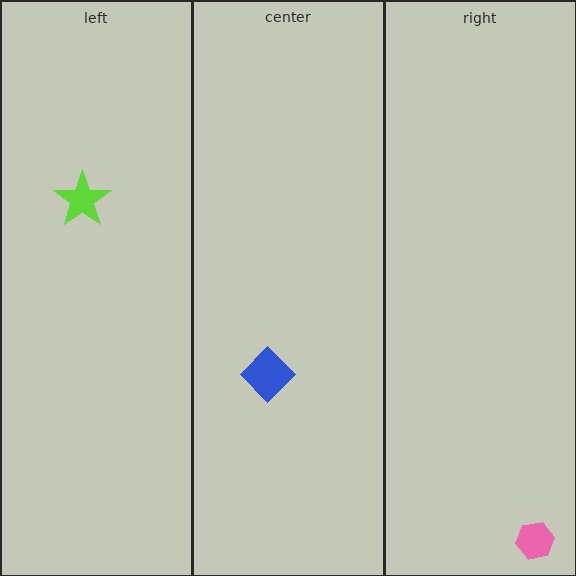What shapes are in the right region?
The pink hexagon.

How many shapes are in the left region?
1.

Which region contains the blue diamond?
The center region.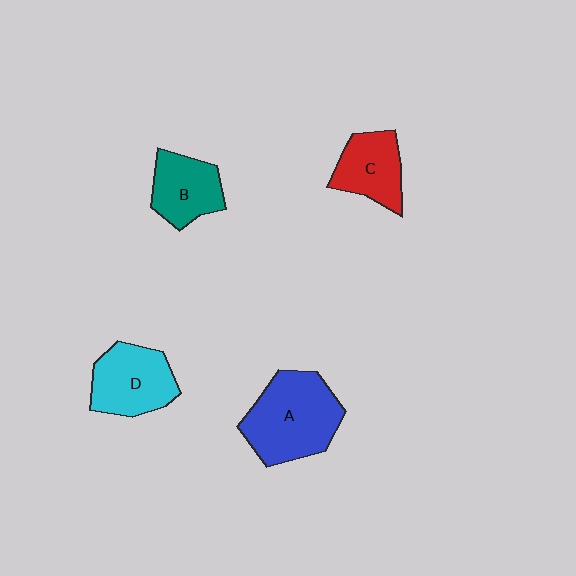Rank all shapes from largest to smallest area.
From largest to smallest: A (blue), D (cyan), B (teal), C (red).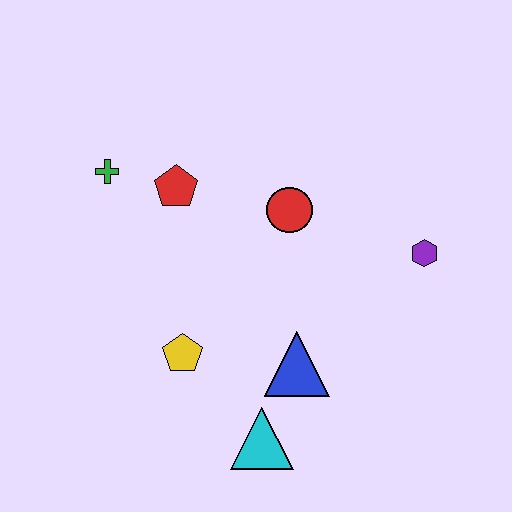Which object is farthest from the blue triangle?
The green cross is farthest from the blue triangle.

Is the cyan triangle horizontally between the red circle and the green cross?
Yes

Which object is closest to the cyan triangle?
The blue triangle is closest to the cyan triangle.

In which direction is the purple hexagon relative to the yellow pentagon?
The purple hexagon is to the right of the yellow pentagon.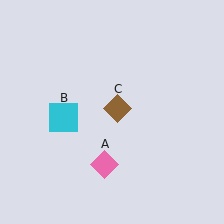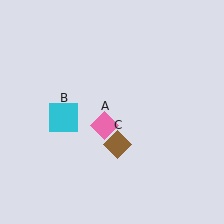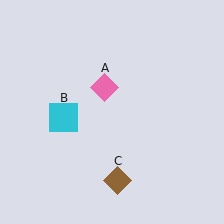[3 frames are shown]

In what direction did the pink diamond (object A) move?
The pink diamond (object A) moved up.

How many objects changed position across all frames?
2 objects changed position: pink diamond (object A), brown diamond (object C).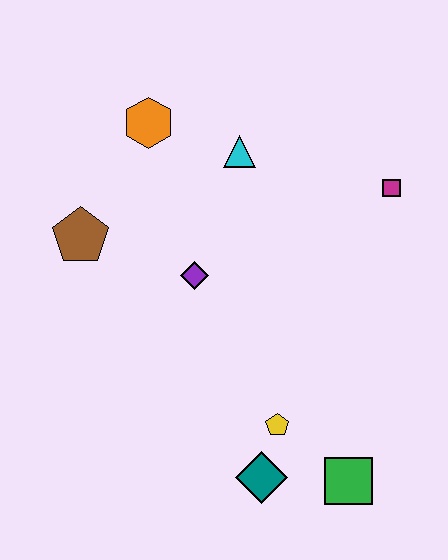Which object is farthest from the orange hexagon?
The green square is farthest from the orange hexagon.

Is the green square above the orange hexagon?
No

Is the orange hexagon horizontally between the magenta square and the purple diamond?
No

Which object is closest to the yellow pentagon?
The teal diamond is closest to the yellow pentagon.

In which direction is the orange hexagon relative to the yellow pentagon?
The orange hexagon is above the yellow pentagon.